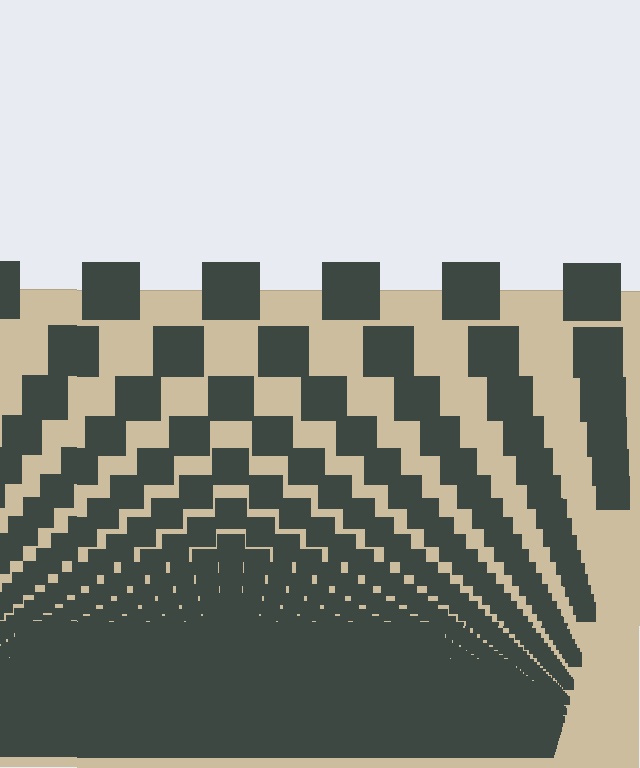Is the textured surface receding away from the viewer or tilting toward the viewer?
The surface appears to tilt toward the viewer. Texture elements get larger and sparser toward the top.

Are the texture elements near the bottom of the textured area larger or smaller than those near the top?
Smaller. The gradient is inverted — elements near the bottom are smaller and denser.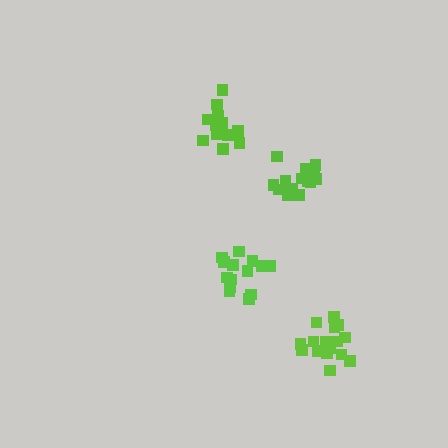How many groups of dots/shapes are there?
There are 4 groups.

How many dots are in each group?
Group 1: 15 dots, Group 2: 12 dots, Group 3: 16 dots, Group 4: 14 dots (57 total).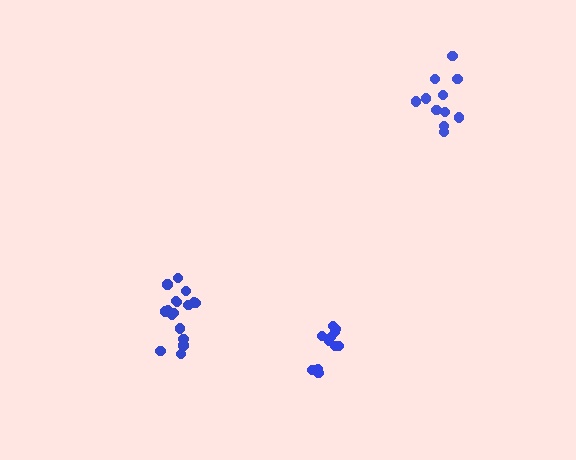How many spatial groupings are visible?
There are 3 spatial groupings.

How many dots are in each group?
Group 1: 11 dots, Group 2: 12 dots, Group 3: 17 dots (40 total).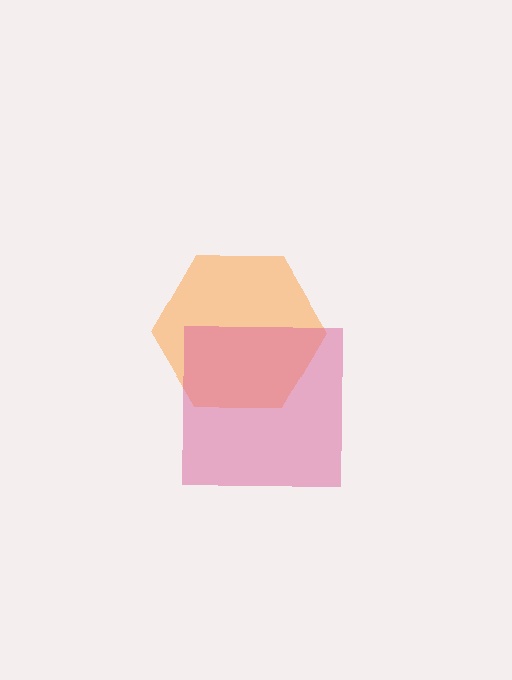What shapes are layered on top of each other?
The layered shapes are: an orange hexagon, a pink square.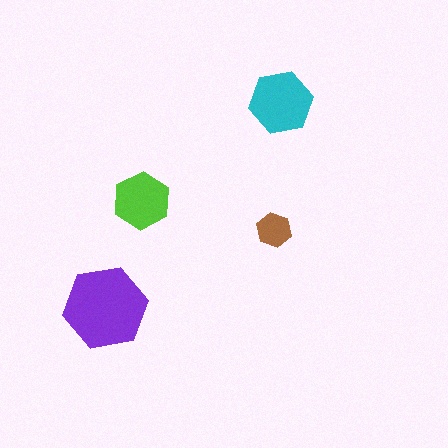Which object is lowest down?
The purple hexagon is bottommost.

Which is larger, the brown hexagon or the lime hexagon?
The lime one.